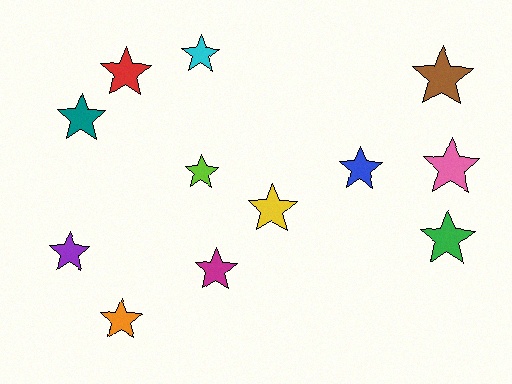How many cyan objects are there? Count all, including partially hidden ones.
There is 1 cyan object.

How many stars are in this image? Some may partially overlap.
There are 12 stars.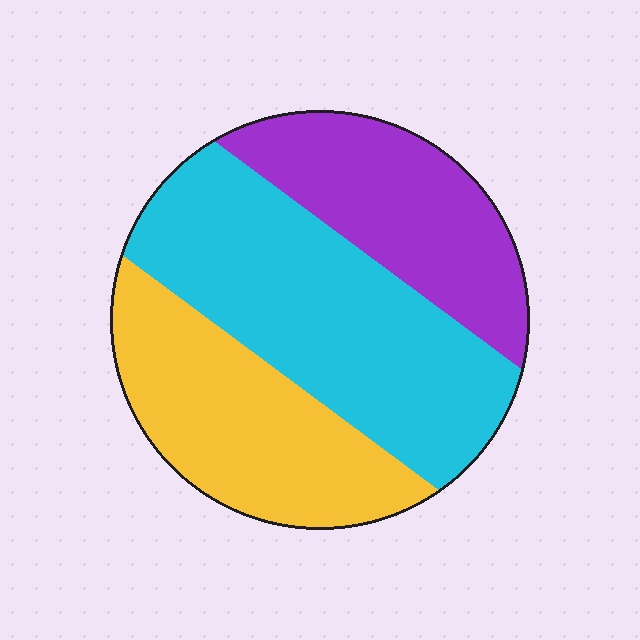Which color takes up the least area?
Purple, at roughly 25%.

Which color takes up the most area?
Cyan, at roughly 45%.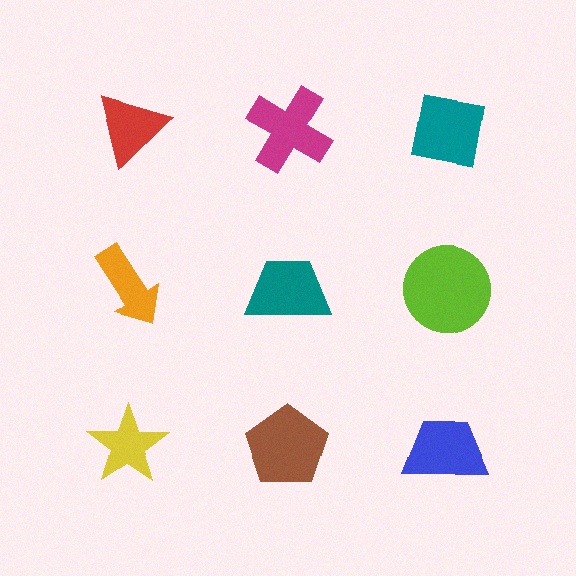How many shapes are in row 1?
3 shapes.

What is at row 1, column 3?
A teal square.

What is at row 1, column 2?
A magenta cross.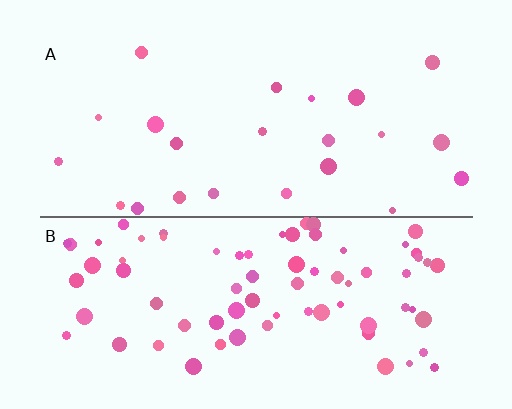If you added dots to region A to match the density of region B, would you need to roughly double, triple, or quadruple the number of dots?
Approximately triple.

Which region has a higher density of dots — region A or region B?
B (the bottom).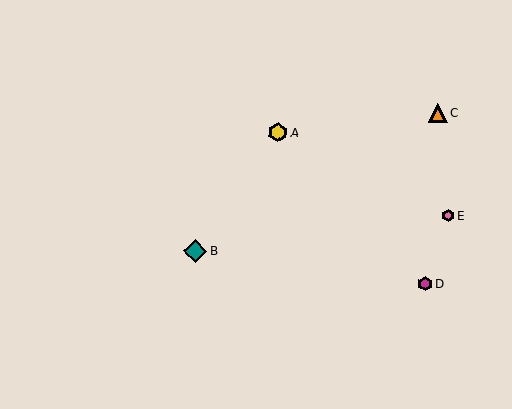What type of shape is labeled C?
Shape C is an orange triangle.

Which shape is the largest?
The teal diamond (labeled B) is the largest.